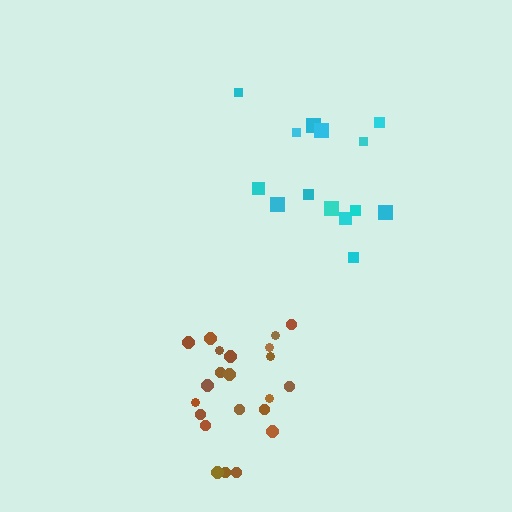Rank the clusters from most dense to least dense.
brown, cyan.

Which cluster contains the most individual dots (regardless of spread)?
Brown (22).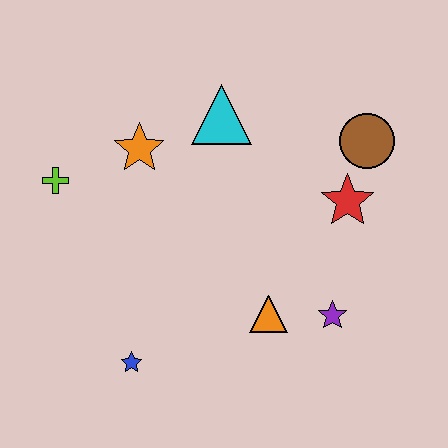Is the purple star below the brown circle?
Yes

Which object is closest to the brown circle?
The red star is closest to the brown circle.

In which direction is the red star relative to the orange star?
The red star is to the right of the orange star.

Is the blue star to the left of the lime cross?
No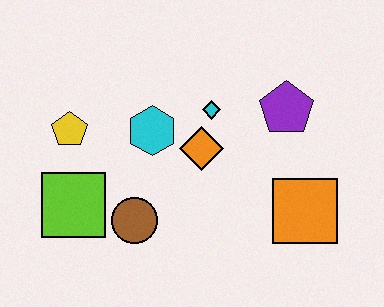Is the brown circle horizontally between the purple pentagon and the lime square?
Yes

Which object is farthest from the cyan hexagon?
The orange square is farthest from the cyan hexagon.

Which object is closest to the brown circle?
The lime square is closest to the brown circle.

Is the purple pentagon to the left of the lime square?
No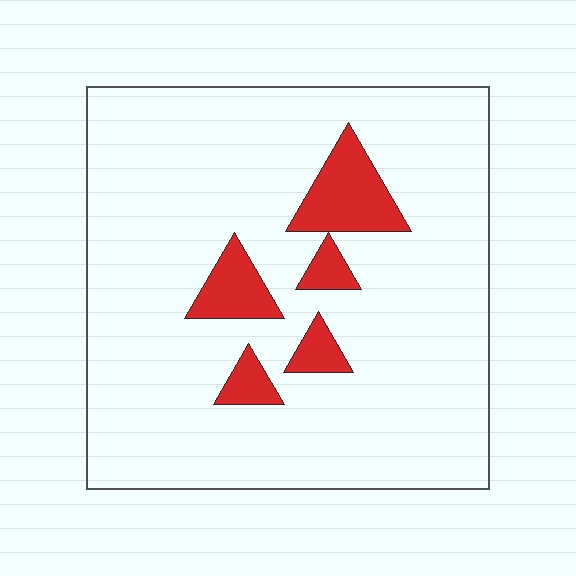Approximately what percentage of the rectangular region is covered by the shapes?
Approximately 10%.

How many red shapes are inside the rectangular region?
5.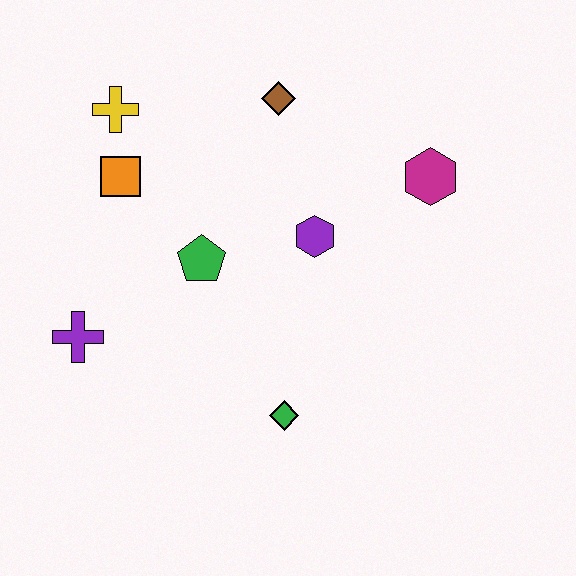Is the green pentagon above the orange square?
No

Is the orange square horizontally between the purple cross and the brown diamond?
Yes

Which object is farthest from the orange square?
The magenta hexagon is farthest from the orange square.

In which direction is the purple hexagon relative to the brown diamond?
The purple hexagon is below the brown diamond.